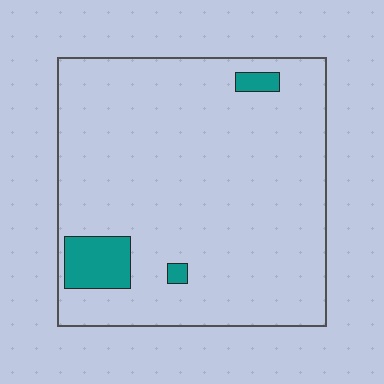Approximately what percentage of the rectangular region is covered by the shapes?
Approximately 5%.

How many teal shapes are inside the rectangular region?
3.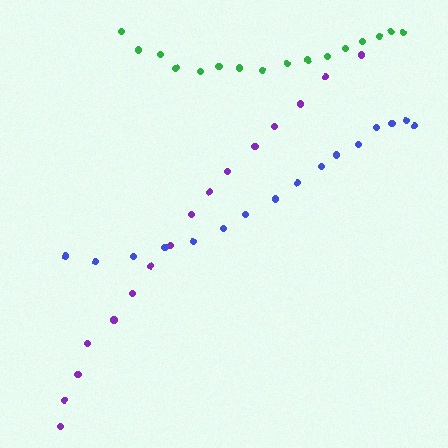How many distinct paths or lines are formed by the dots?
There are 3 distinct paths.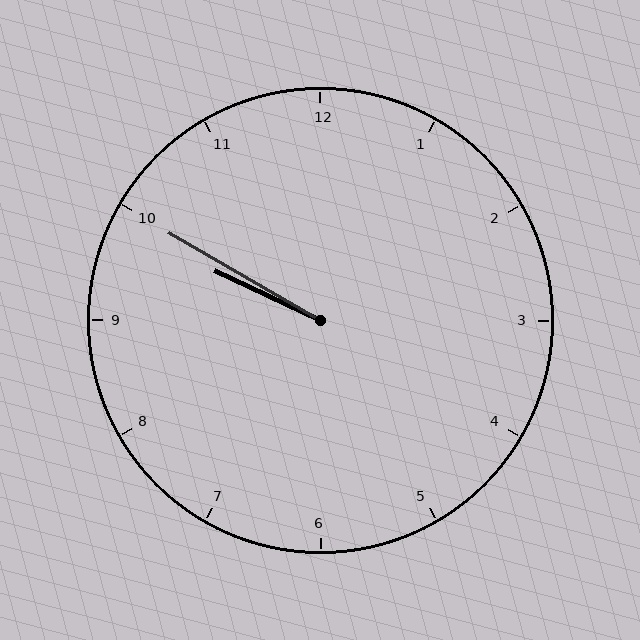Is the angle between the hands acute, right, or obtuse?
It is acute.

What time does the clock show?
9:50.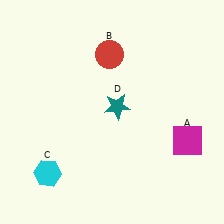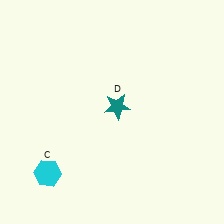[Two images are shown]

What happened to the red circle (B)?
The red circle (B) was removed in Image 2. It was in the top-left area of Image 1.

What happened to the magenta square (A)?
The magenta square (A) was removed in Image 2. It was in the bottom-right area of Image 1.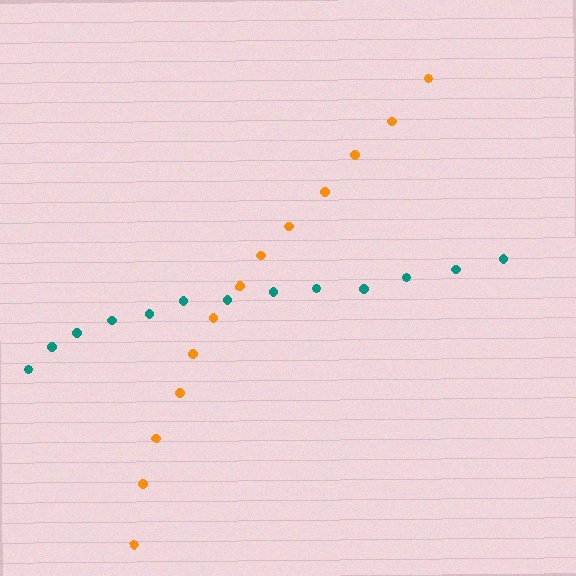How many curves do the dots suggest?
There are 2 distinct paths.